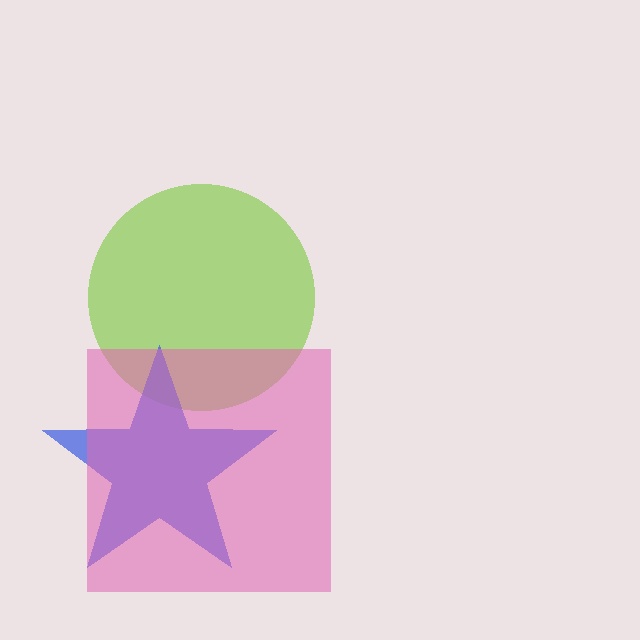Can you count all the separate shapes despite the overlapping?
Yes, there are 3 separate shapes.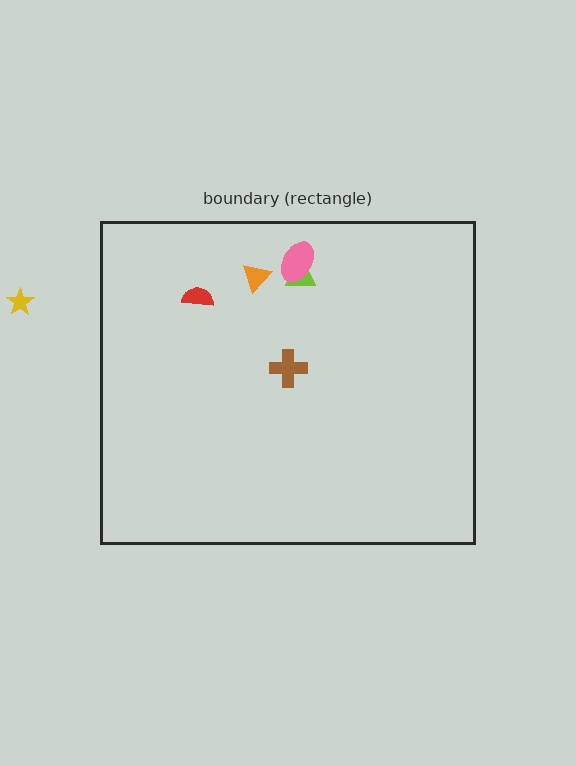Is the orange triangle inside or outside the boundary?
Inside.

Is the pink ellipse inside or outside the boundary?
Inside.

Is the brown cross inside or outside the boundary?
Inside.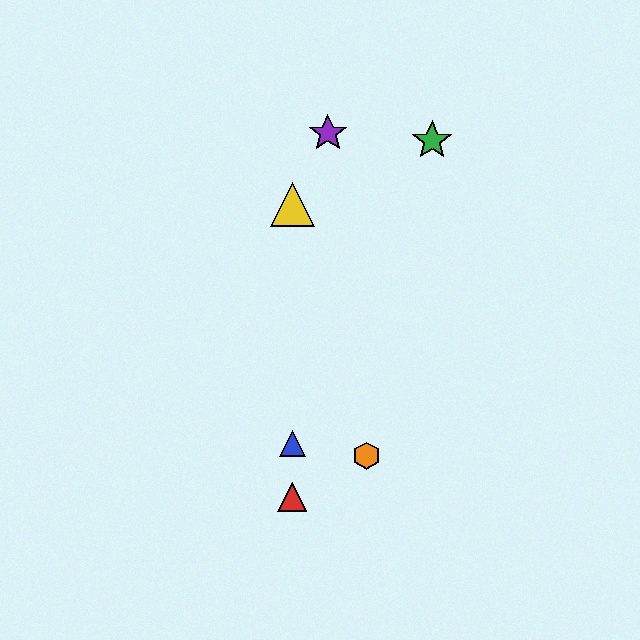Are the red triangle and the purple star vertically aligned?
No, the red triangle is at x≈292 and the purple star is at x≈328.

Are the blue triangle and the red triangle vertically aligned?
Yes, both are at x≈292.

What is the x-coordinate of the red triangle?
The red triangle is at x≈292.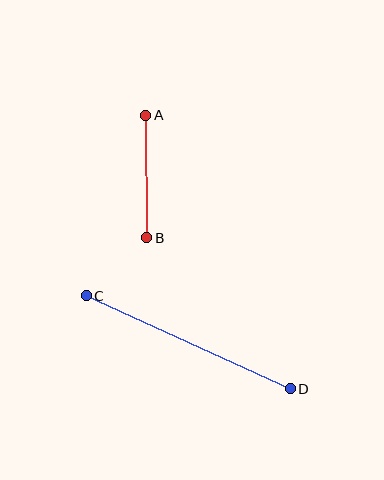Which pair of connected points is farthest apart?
Points C and D are farthest apart.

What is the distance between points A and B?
The distance is approximately 122 pixels.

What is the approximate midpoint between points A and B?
The midpoint is at approximately (146, 176) pixels.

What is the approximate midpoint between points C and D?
The midpoint is at approximately (188, 342) pixels.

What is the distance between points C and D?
The distance is approximately 224 pixels.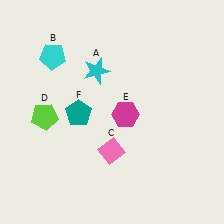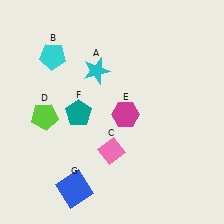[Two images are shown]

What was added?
A blue square (G) was added in Image 2.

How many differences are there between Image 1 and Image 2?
There is 1 difference between the two images.